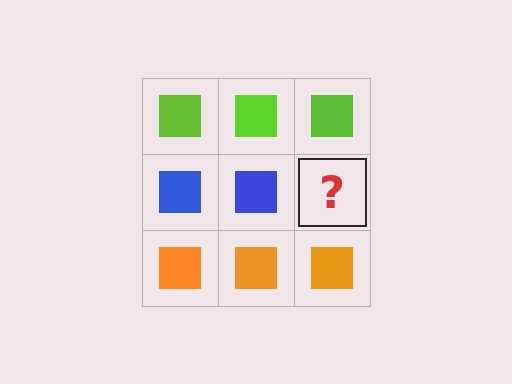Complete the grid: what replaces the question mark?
The question mark should be replaced with a blue square.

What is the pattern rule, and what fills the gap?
The rule is that each row has a consistent color. The gap should be filled with a blue square.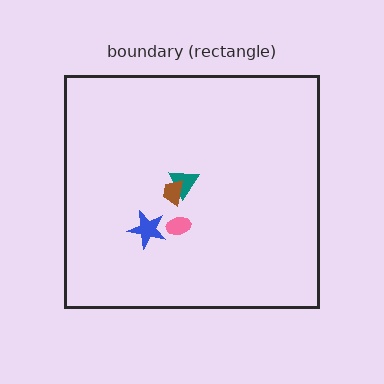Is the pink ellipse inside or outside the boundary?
Inside.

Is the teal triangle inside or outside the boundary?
Inside.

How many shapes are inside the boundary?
4 inside, 0 outside.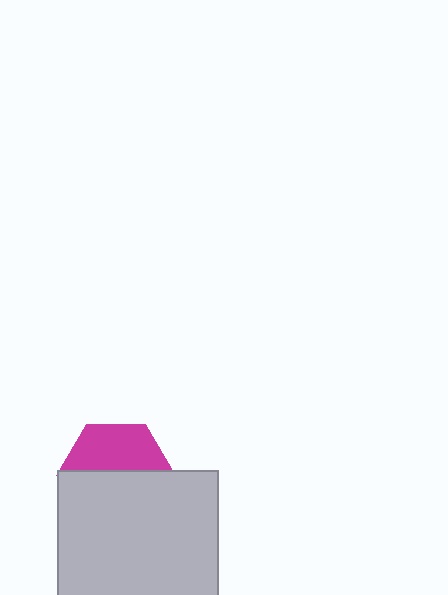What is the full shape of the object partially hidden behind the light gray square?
The partially hidden object is a magenta hexagon.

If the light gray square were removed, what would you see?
You would see the complete magenta hexagon.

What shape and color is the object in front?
The object in front is a light gray square.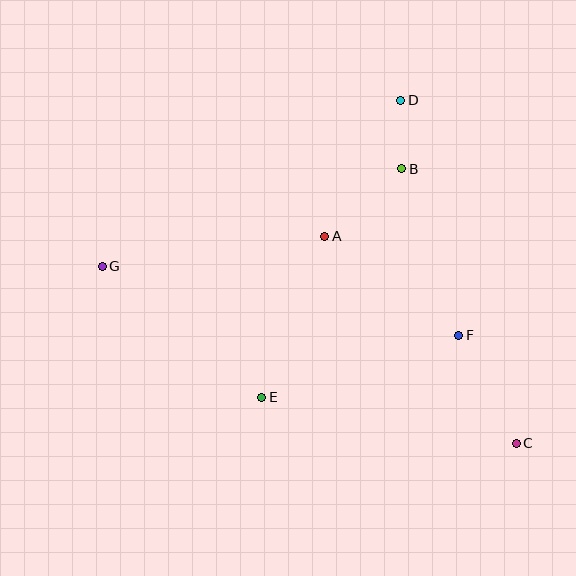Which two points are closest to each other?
Points B and D are closest to each other.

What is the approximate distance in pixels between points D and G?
The distance between D and G is approximately 342 pixels.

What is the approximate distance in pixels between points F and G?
The distance between F and G is approximately 363 pixels.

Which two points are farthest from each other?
Points C and G are farthest from each other.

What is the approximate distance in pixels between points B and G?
The distance between B and G is approximately 315 pixels.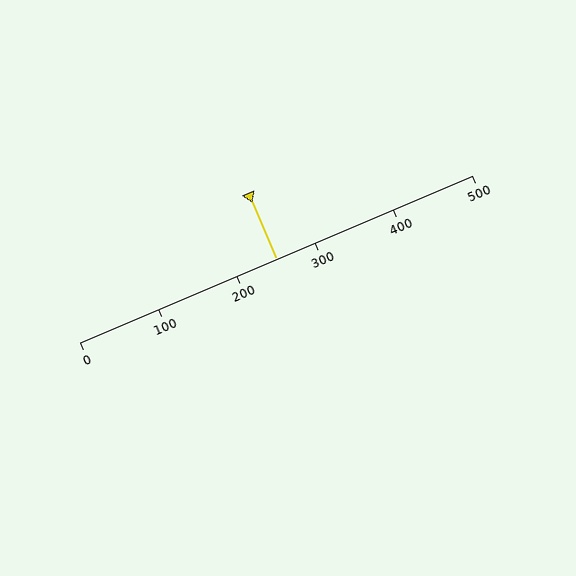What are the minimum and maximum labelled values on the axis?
The axis runs from 0 to 500.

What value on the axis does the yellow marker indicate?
The marker indicates approximately 250.